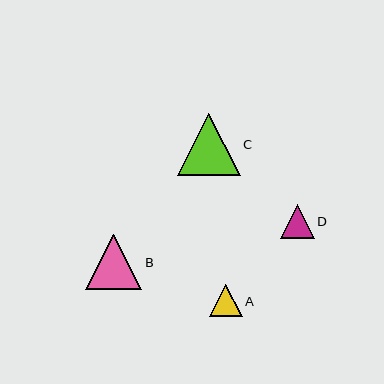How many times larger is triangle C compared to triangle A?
Triangle C is approximately 2.0 times the size of triangle A.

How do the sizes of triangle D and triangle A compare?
Triangle D and triangle A are approximately the same size.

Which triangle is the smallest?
Triangle A is the smallest with a size of approximately 32 pixels.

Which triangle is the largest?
Triangle C is the largest with a size of approximately 63 pixels.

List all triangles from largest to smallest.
From largest to smallest: C, B, D, A.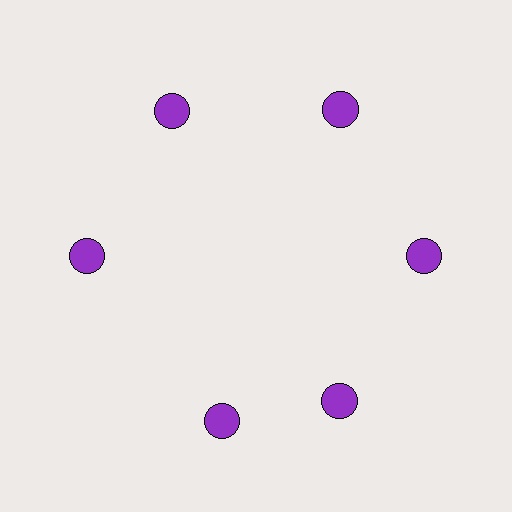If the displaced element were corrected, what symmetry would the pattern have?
It would have 6-fold rotational symmetry — the pattern would map onto itself every 60 degrees.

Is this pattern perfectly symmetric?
No. The 6 purple circles are arranged in a ring, but one element near the 7 o'clock position is rotated out of alignment along the ring, breaking the 6-fold rotational symmetry.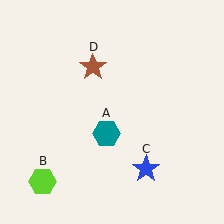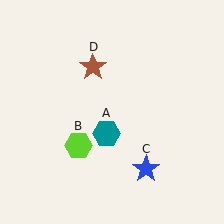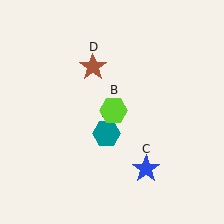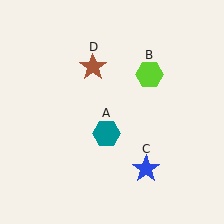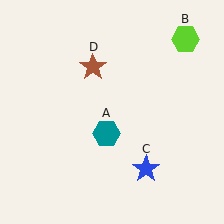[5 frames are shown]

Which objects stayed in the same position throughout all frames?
Teal hexagon (object A) and blue star (object C) and brown star (object D) remained stationary.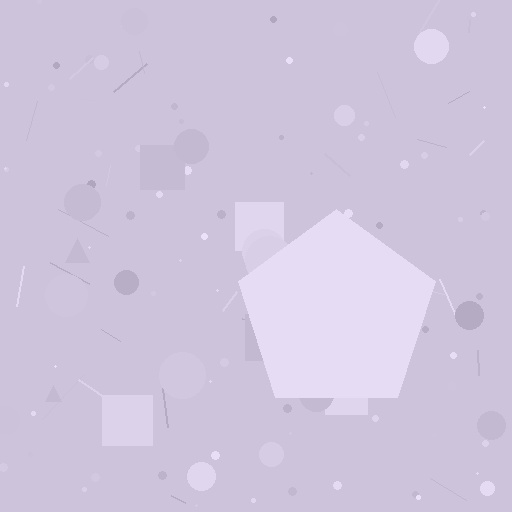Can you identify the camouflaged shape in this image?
The camouflaged shape is a pentagon.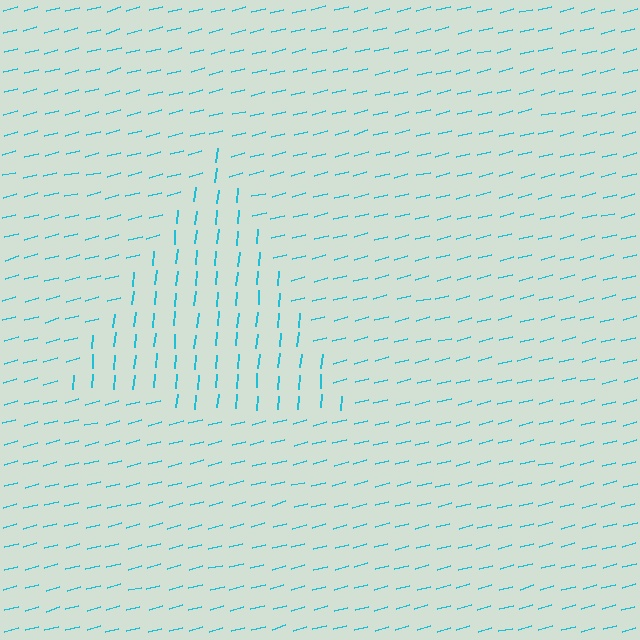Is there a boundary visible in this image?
Yes, there is a texture boundary formed by a change in line orientation.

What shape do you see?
I see a triangle.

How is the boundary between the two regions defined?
The boundary is defined purely by a change in line orientation (approximately 70 degrees difference). All lines are the same color and thickness.